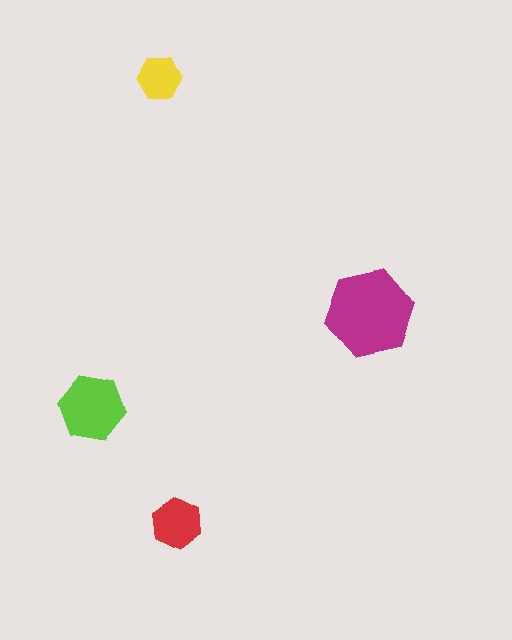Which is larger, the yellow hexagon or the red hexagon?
The red one.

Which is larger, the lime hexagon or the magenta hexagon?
The magenta one.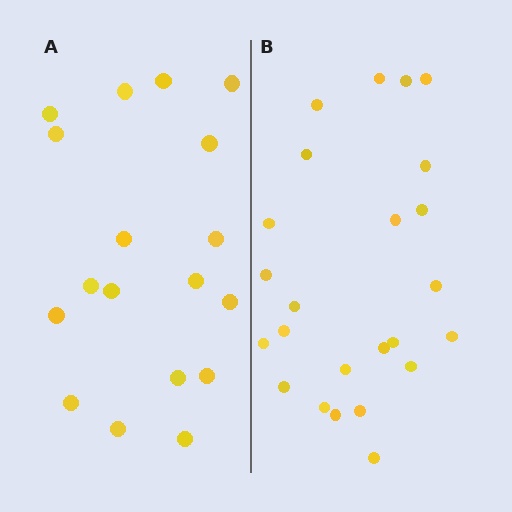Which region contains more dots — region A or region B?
Region B (the right region) has more dots.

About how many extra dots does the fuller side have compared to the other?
Region B has about 6 more dots than region A.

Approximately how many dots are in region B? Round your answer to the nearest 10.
About 20 dots. (The exact count is 24, which rounds to 20.)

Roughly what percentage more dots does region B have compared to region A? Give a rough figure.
About 35% more.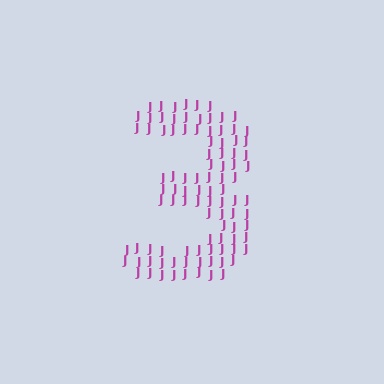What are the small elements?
The small elements are letter J's.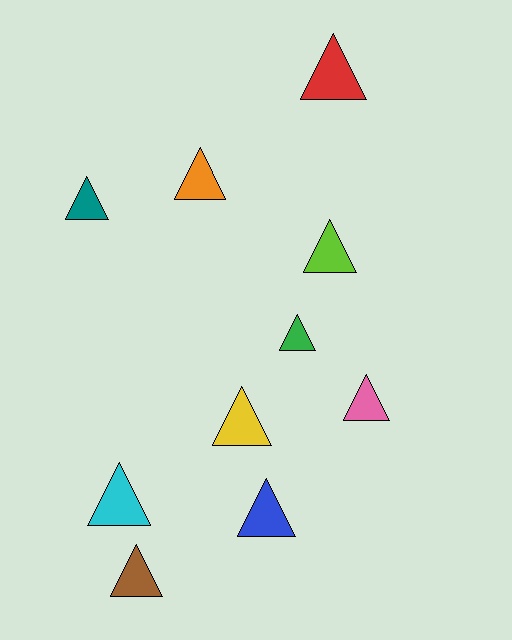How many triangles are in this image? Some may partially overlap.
There are 10 triangles.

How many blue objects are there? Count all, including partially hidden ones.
There is 1 blue object.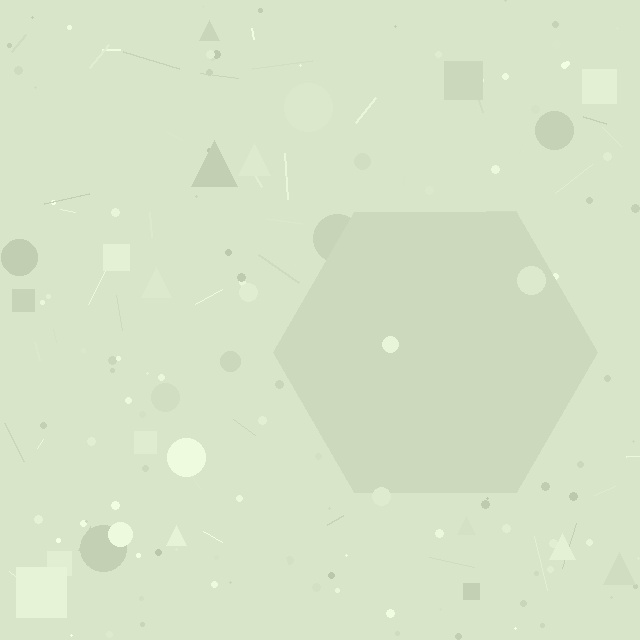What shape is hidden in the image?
A hexagon is hidden in the image.